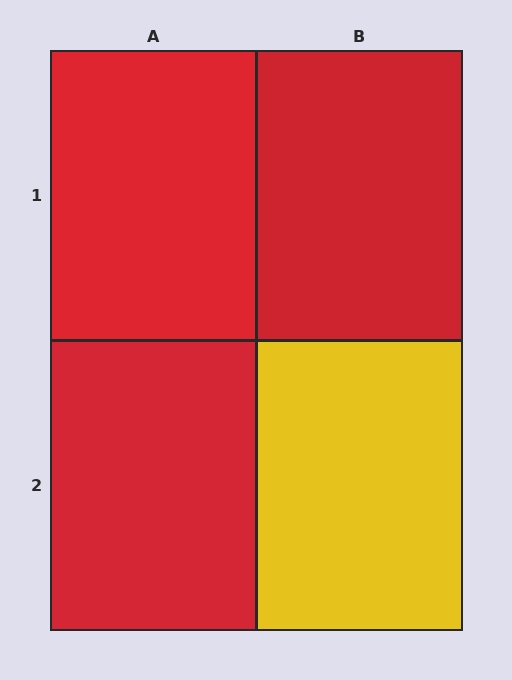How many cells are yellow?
1 cell is yellow.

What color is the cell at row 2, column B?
Yellow.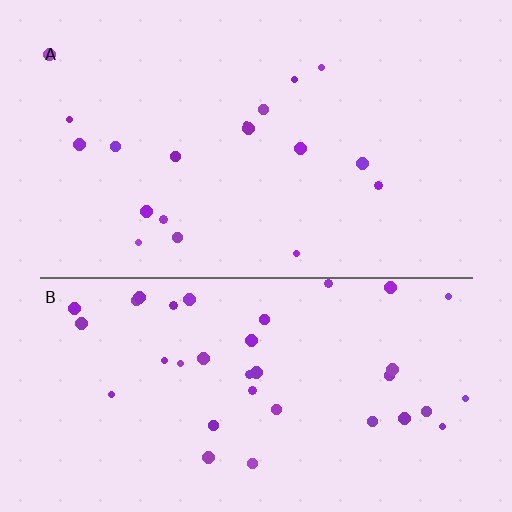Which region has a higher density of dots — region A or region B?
B (the bottom).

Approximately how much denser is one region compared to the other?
Approximately 2.0× — region B over region A.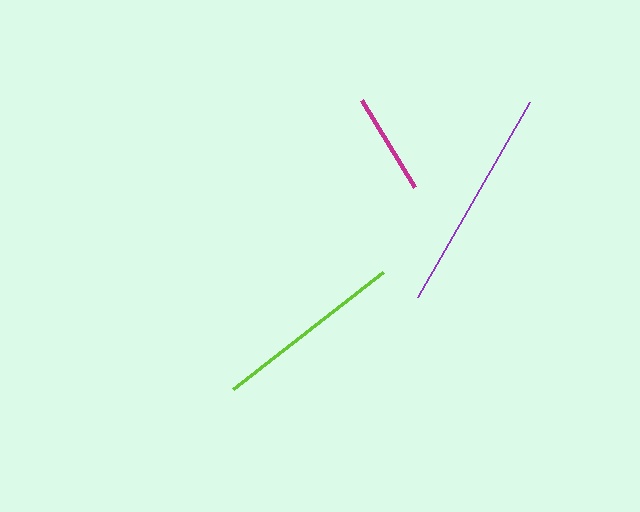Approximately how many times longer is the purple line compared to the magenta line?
The purple line is approximately 2.2 times the length of the magenta line.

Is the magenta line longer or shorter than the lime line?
The lime line is longer than the magenta line.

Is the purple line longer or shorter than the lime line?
The purple line is longer than the lime line.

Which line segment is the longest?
The purple line is the longest at approximately 225 pixels.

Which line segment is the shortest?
The magenta line is the shortest at approximately 102 pixels.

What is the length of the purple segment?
The purple segment is approximately 225 pixels long.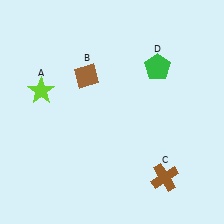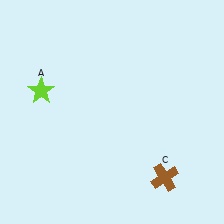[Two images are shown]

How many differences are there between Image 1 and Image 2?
There are 2 differences between the two images.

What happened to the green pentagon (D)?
The green pentagon (D) was removed in Image 2. It was in the top-right area of Image 1.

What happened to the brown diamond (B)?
The brown diamond (B) was removed in Image 2. It was in the top-left area of Image 1.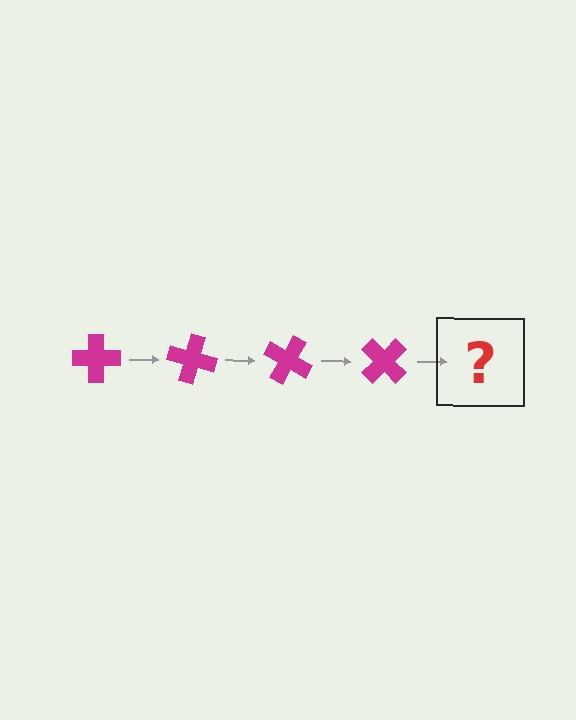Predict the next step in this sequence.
The next step is a magenta cross rotated 60 degrees.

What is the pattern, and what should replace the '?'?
The pattern is that the cross rotates 15 degrees each step. The '?' should be a magenta cross rotated 60 degrees.